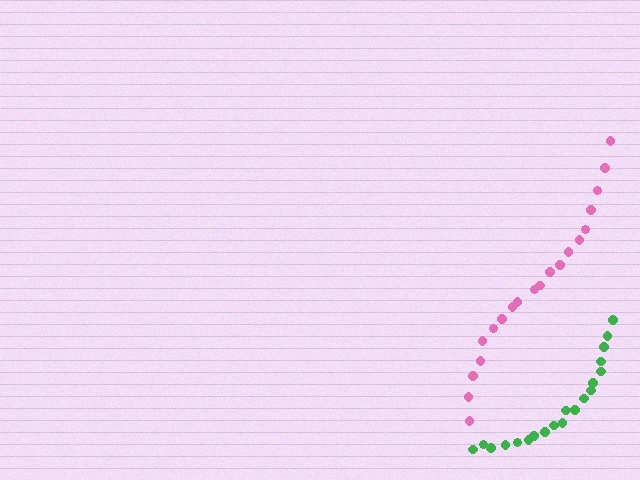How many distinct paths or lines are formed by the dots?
There are 2 distinct paths.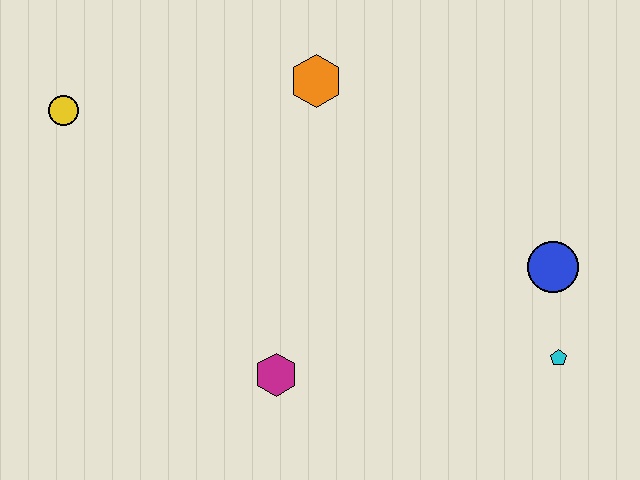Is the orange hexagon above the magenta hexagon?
Yes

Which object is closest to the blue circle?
The cyan pentagon is closest to the blue circle.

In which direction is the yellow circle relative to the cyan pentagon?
The yellow circle is to the left of the cyan pentagon.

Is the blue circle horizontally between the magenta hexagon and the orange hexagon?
No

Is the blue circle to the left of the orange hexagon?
No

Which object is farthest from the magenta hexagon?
The yellow circle is farthest from the magenta hexagon.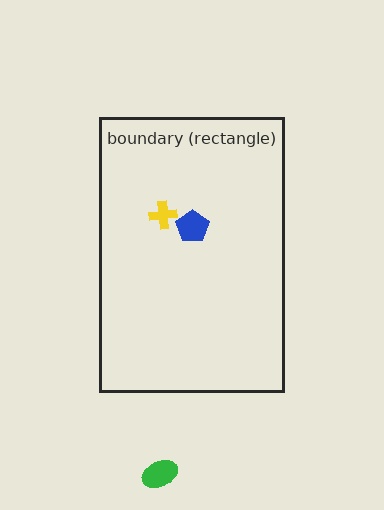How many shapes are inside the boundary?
2 inside, 1 outside.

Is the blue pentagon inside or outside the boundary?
Inside.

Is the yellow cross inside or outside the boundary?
Inside.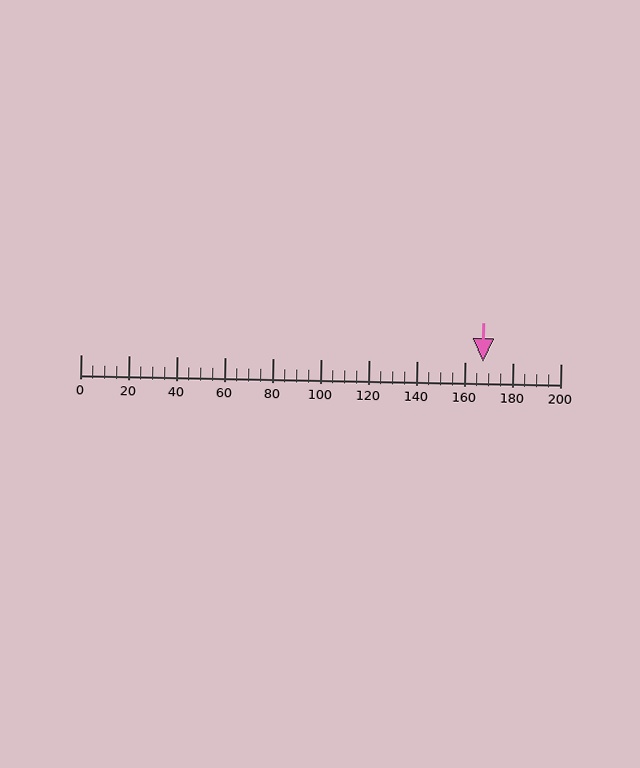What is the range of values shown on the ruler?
The ruler shows values from 0 to 200.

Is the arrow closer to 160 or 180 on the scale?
The arrow is closer to 160.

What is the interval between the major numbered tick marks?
The major tick marks are spaced 20 units apart.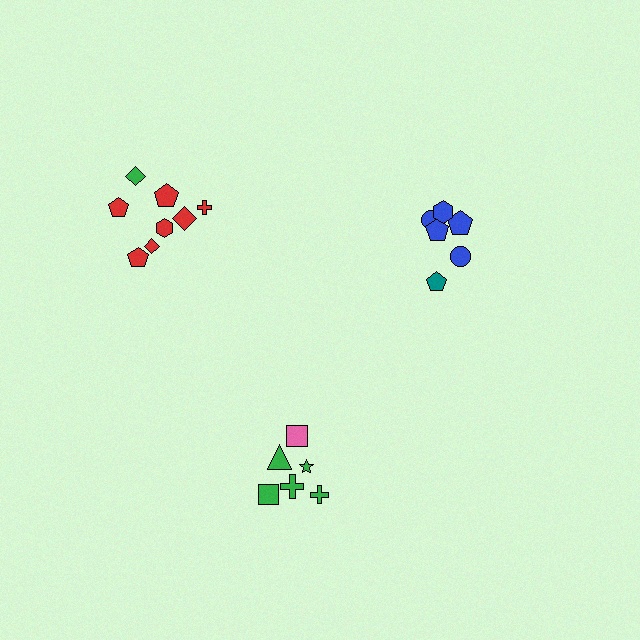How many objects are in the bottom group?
There are 6 objects.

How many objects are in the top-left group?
There are 8 objects.